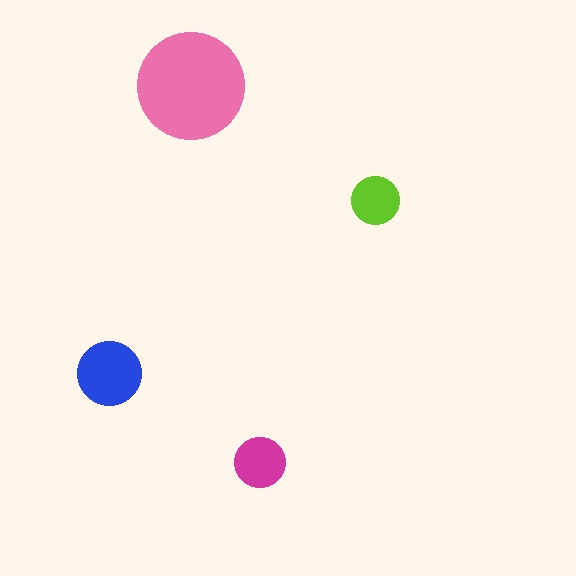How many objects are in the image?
There are 4 objects in the image.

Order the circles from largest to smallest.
the pink one, the blue one, the magenta one, the lime one.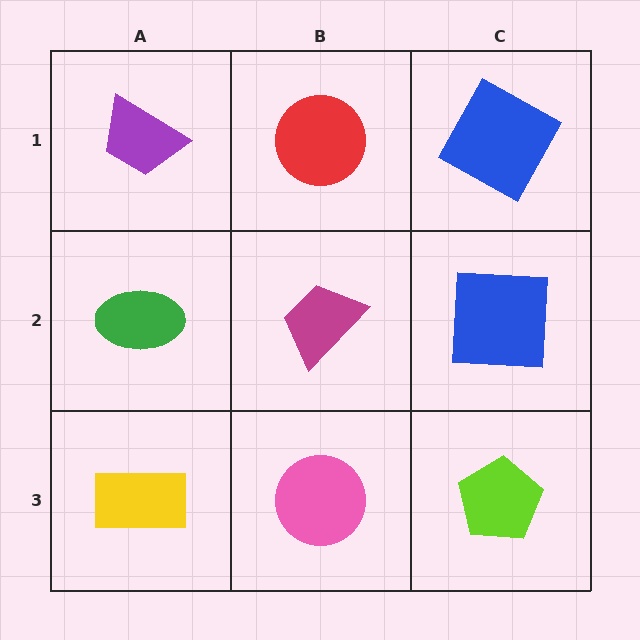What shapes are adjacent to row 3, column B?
A magenta trapezoid (row 2, column B), a yellow rectangle (row 3, column A), a lime pentagon (row 3, column C).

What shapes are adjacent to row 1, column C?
A blue square (row 2, column C), a red circle (row 1, column B).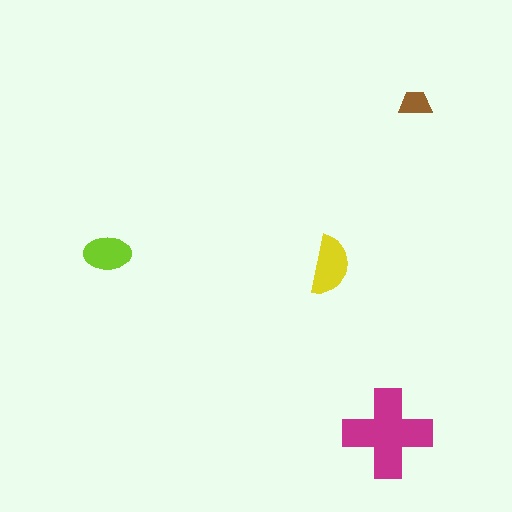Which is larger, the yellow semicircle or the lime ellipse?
The yellow semicircle.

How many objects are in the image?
There are 4 objects in the image.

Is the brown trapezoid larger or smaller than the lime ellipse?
Smaller.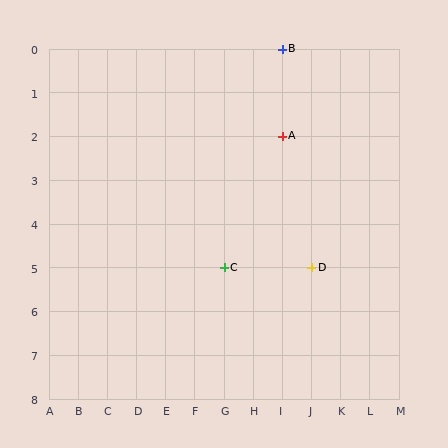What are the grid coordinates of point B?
Point B is at grid coordinates (I, 0).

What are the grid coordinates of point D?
Point D is at grid coordinates (J, 5).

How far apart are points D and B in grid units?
Points D and B are 1 column and 5 rows apart (about 5.1 grid units diagonally).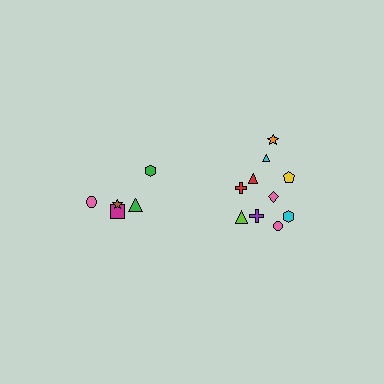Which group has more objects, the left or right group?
The right group.